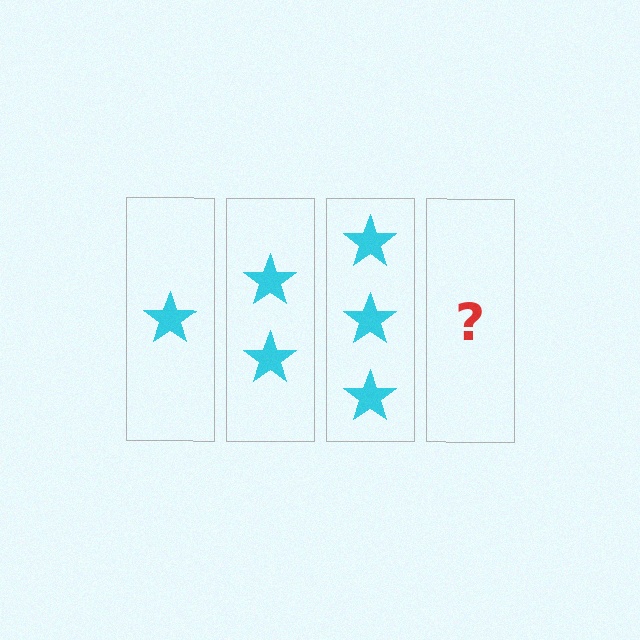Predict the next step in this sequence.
The next step is 4 stars.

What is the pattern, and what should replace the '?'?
The pattern is that each step adds one more star. The '?' should be 4 stars.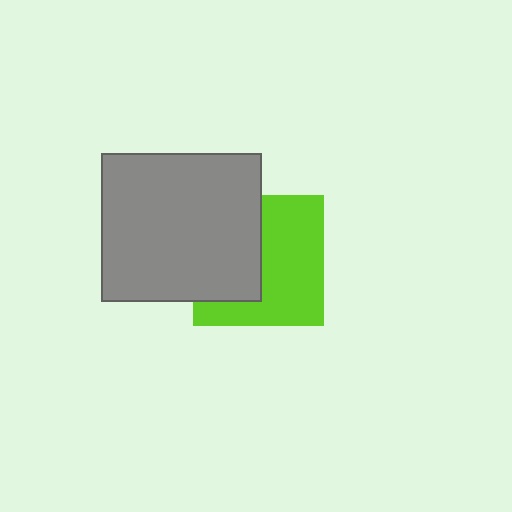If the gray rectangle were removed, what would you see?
You would see the complete lime square.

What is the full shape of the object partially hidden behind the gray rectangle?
The partially hidden object is a lime square.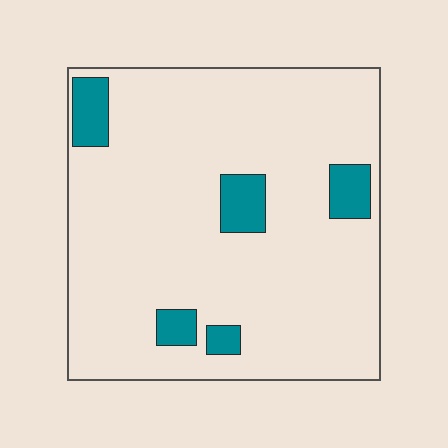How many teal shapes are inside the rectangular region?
5.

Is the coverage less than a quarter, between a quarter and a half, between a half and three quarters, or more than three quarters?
Less than a quarter.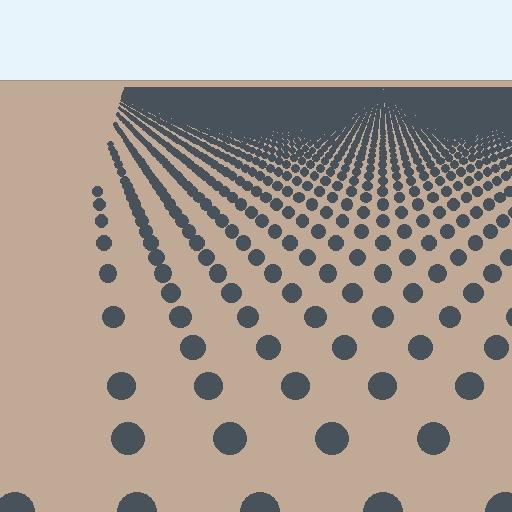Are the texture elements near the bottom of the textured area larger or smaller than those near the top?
Larger. Near the bottom, elements are closer to the viewer and appear at a bigger on-screen size.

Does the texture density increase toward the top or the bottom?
Density increases toward the top.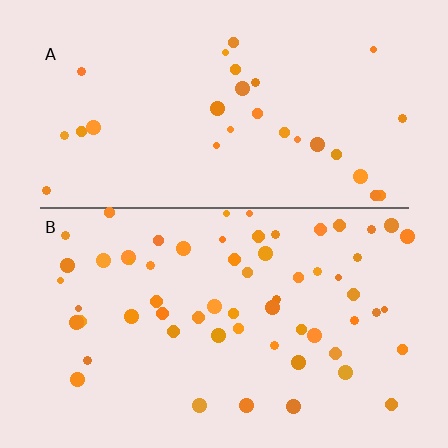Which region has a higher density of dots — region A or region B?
B (the bottom).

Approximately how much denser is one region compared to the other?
Approximately 2.1× — region B over region A.